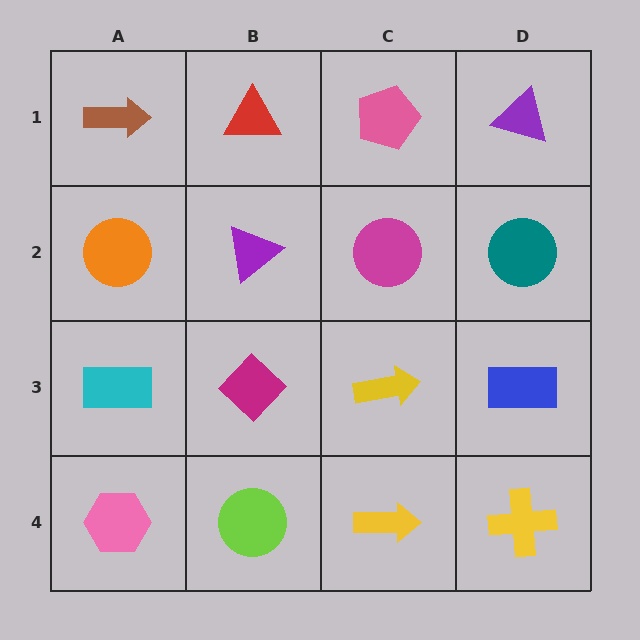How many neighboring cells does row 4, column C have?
3.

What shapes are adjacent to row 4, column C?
A yellow arrow (row 3, column C), a lime circle (row 4, column B), a yellow cross (row 4, column D).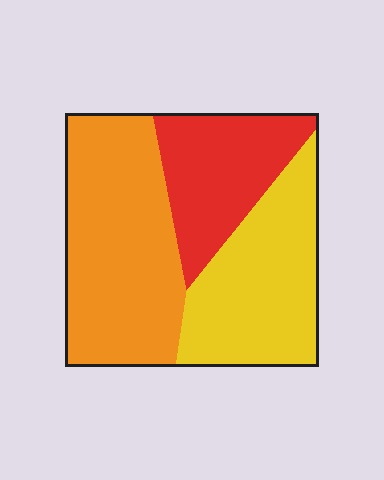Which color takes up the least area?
Red, at roughly 25%.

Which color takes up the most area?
Orange, at roughly 40%.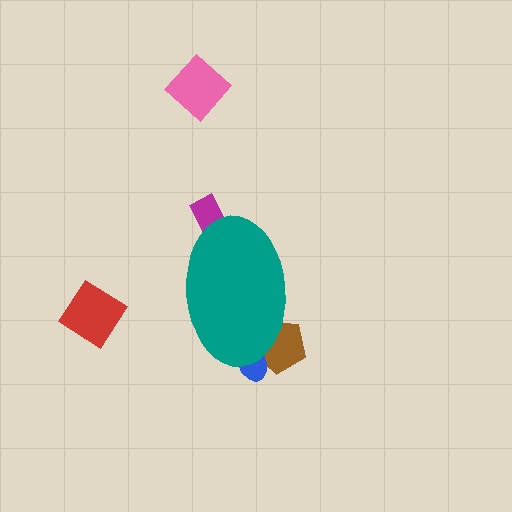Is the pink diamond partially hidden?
No, the pink diamond is fully visible.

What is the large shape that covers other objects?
A teal ellipse.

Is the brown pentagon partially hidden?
Yes, the brown pentagon is partially hidden behind the teal ellipse.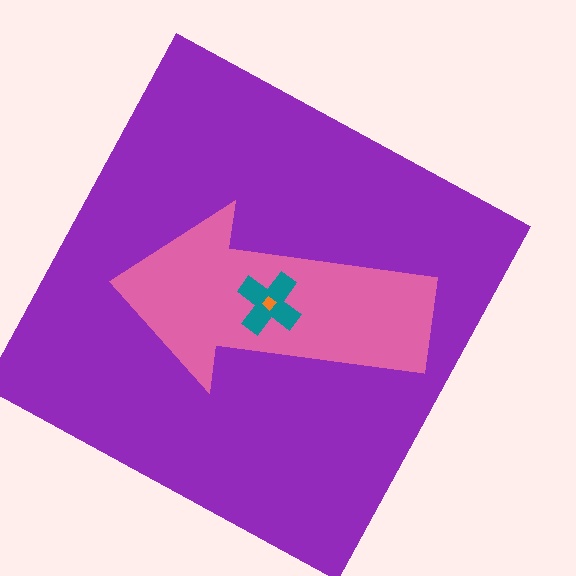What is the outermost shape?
The purple square.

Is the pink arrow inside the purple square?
Yes.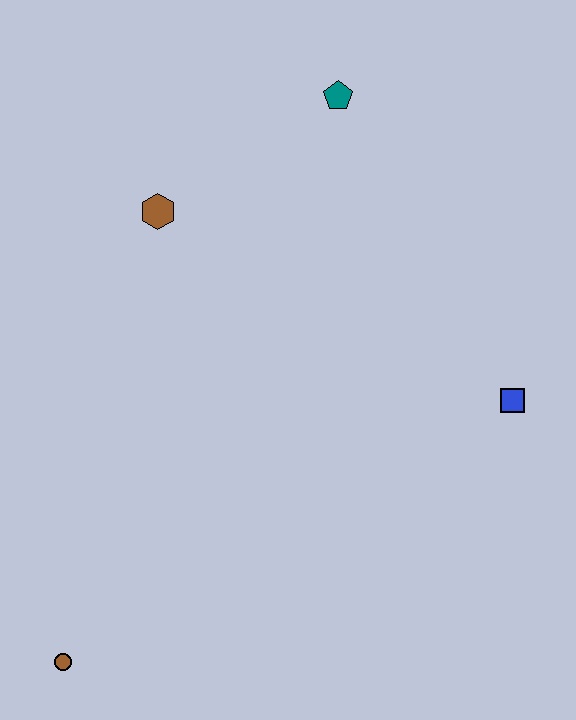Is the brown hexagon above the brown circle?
Yes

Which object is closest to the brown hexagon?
The teal pentagon is closest to the brown hexagon.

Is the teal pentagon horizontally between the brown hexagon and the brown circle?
No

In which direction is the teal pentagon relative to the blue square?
The teal pentagon is above the blue square.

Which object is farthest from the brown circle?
The teal pentagon is farthest from the brown circle.